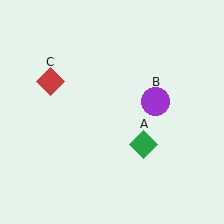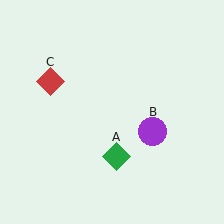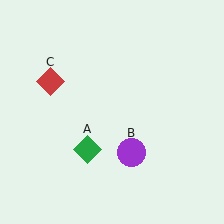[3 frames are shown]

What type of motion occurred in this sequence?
The green diamond (object A), purple circle (object B) rotated clockwise around the center of the scene.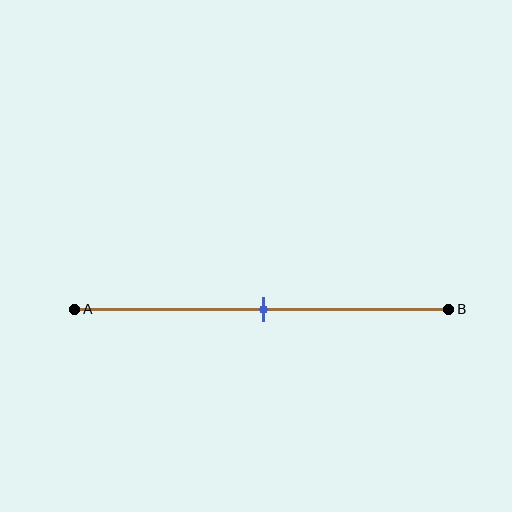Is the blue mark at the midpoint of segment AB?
Yes, the mark is approximately at the midpoint.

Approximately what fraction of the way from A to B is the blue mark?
The blue mark is approximately 50% of the way from A to B.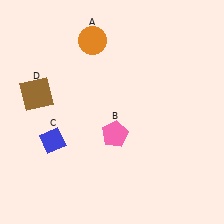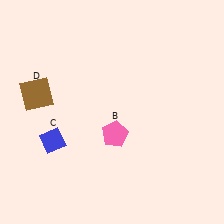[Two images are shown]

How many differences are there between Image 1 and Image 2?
There is 1 difference between the two images.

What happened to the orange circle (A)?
The orange circle (A) was removed in Image 2. It was in the top-left area of Image 1.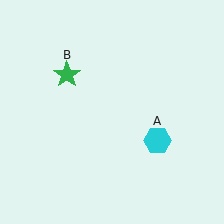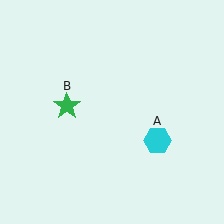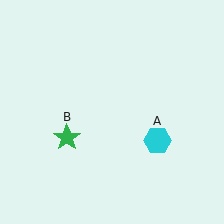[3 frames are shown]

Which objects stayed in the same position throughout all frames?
Cyan hexagon (object A) remained stationary.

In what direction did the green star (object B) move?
The green star (object B) moved down.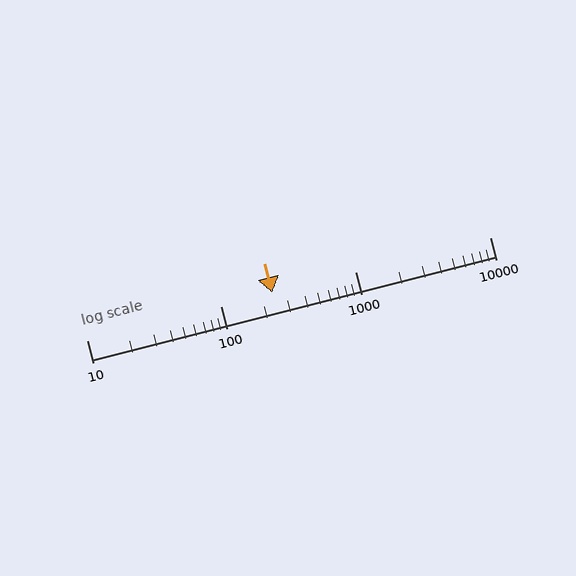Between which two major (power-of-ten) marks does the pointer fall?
The pointer is between 100 and 1000.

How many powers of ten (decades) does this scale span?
The scale spans 3 decades, from 10 to 10000.